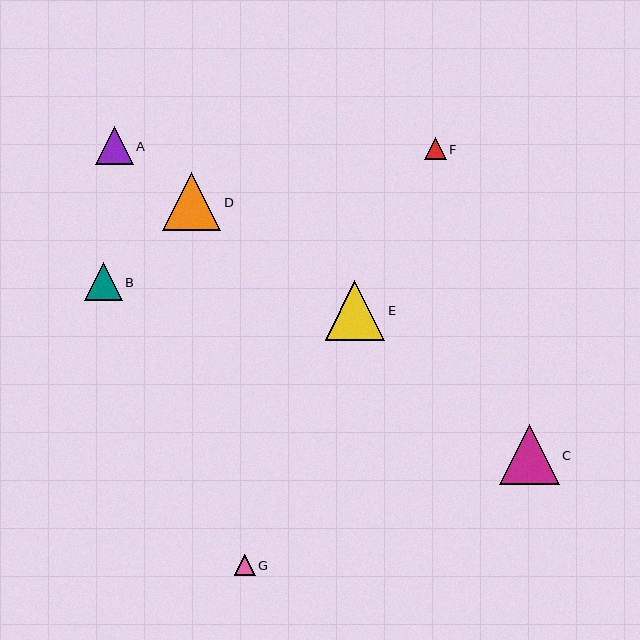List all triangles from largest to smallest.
From largest to smallest: C, E, D, B, A, F, G.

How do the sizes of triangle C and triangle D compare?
Triangle C and triangle D are approximately the same size.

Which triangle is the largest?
Triangle C is the largest with a size of approximately 60 pixels.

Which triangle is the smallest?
Triangle G is the smallest with a size of approximately 21 pixels.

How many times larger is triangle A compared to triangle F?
Triangle A is approximately 1.7 times the size of triangle F.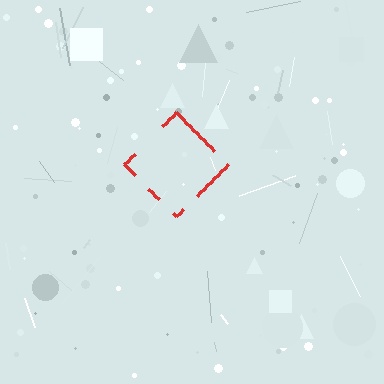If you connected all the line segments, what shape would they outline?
They would outline a diamond.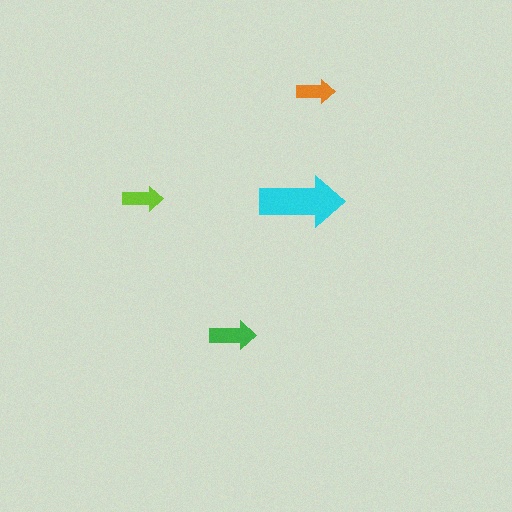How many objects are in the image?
There are 4 objects in the image.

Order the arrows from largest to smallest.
the cyan one, the green one, the lime one, the orange one.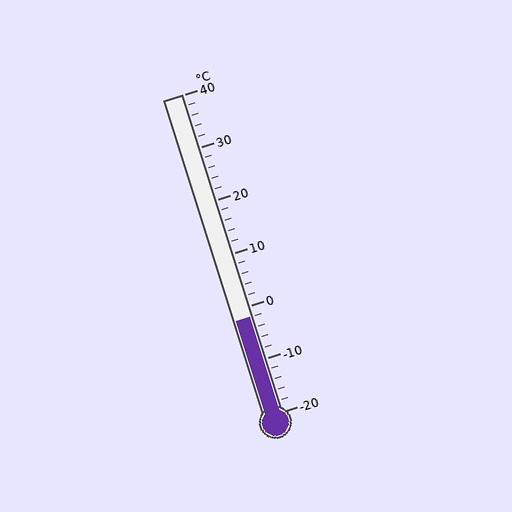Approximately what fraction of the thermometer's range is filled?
The thermometer is filled to approximately 30% of its range.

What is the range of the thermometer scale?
The thermometer scale ranges from -20°C to 40°C.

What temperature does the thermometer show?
The thermometer shows approximately -2°C.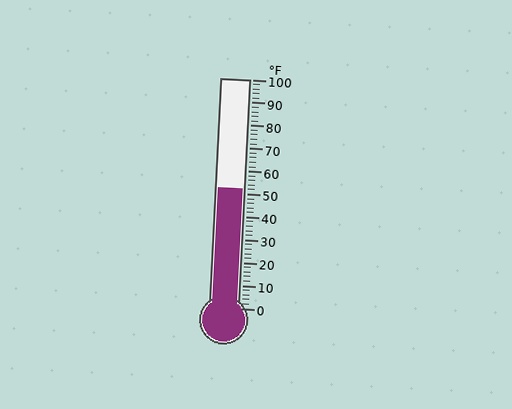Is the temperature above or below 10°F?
The temperature is above 10°F.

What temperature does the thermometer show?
The thermometer shows approximately 52°F.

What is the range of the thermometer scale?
The thermometer scale ranges from 0°F to 100°F.